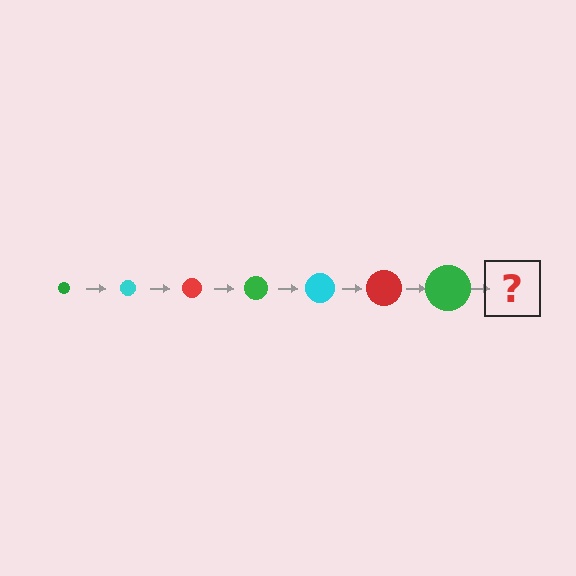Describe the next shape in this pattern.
It should be a cyan circle, larger than the previous one.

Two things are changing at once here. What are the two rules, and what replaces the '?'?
The two rules are that the circle grows larger each step and the color cycles through green, cyan, and red. The '?' should be a cyan circle, larger than the previous one.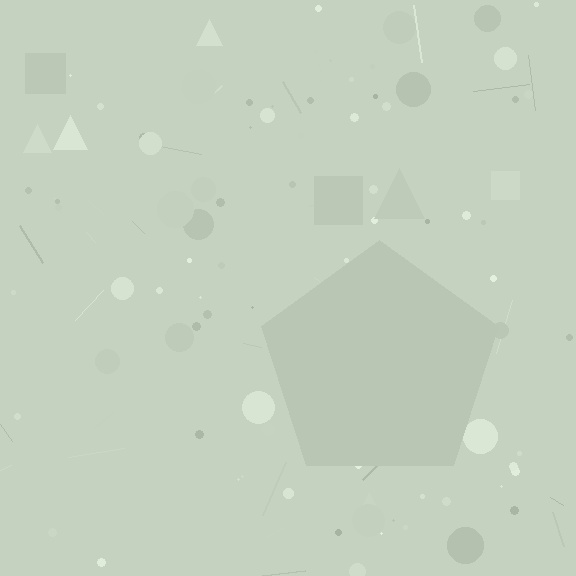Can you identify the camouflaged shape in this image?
The camouflaged shape is a pentagon.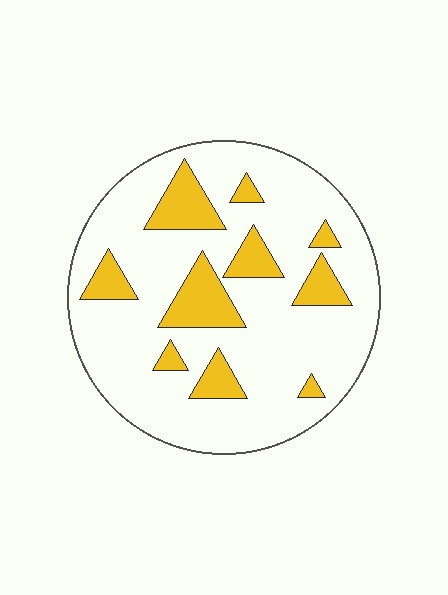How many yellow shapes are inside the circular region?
10.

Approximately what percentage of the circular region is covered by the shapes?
Approximately 20%.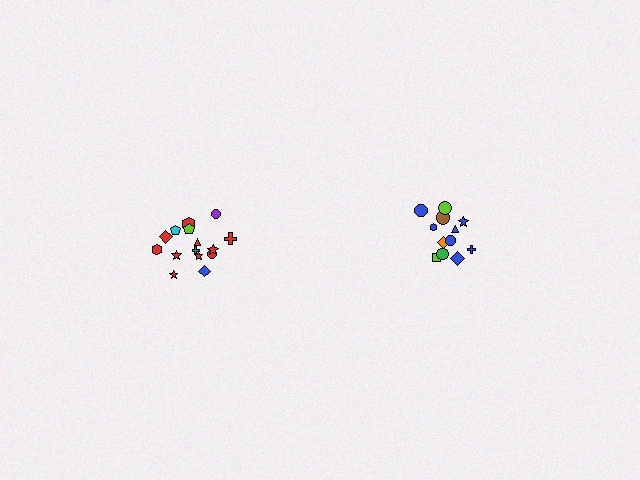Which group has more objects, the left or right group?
The left group.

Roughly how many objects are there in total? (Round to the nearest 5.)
Roughly 25 objects in total.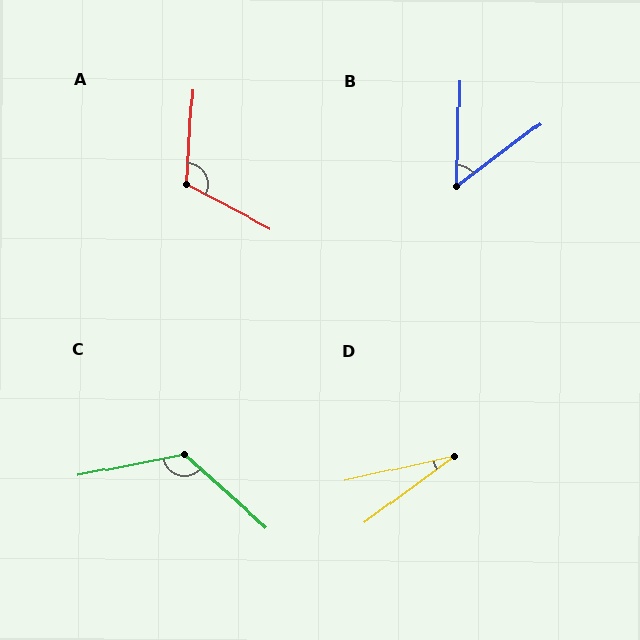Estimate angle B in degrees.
Approximately 52 degrees.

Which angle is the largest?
C, at approximately 127 degrees.